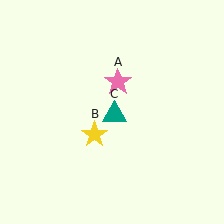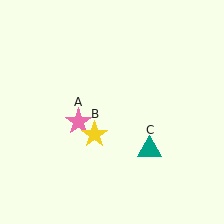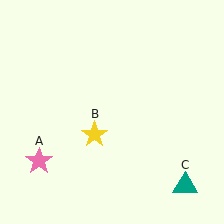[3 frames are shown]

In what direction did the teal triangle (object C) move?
The teal triangle (object C) moved down and to the right.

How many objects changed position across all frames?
2 objects changed position: pink star (object A), teal triangle (object C).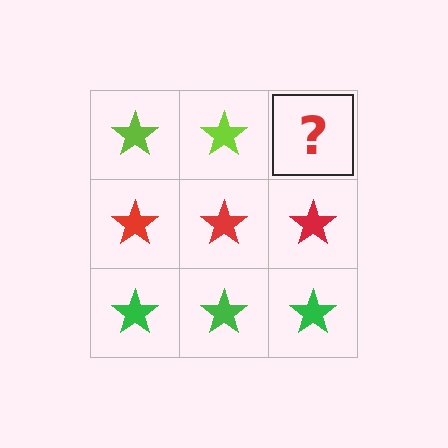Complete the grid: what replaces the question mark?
The question mark should be replaced with a lime star.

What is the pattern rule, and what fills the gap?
The rule is that each row has a consistent color. The gap should be filled with a lime star.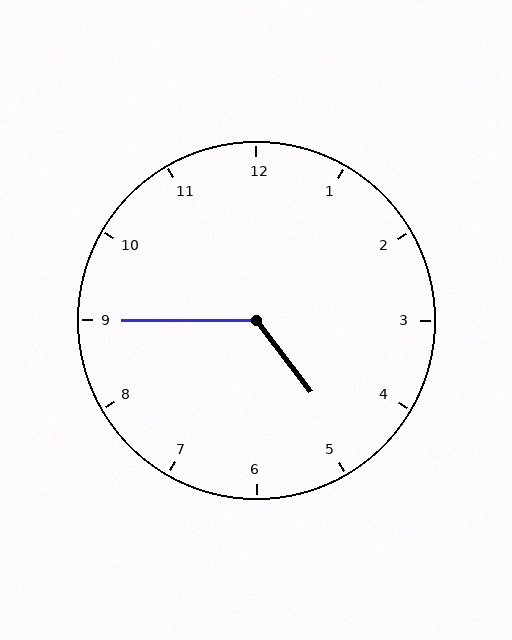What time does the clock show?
4:45.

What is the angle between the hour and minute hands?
Approximately 128 degrees.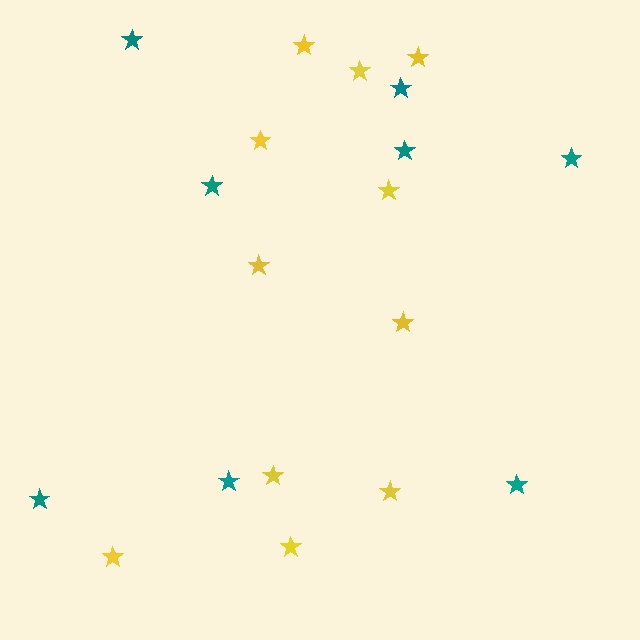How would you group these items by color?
There are 2 groups: one group of yellow stars (11) and one group of teal stars (8).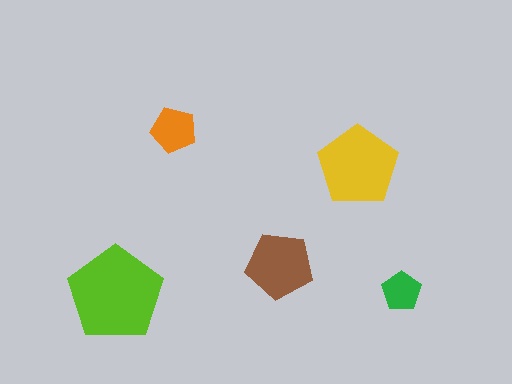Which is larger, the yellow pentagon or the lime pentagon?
The lime one.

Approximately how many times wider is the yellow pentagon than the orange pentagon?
About 2 times wider.